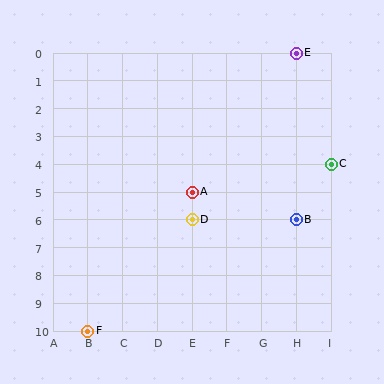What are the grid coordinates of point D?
Point D is at grid coordinates (E, 6).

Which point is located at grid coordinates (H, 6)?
Point B is at (H, 6).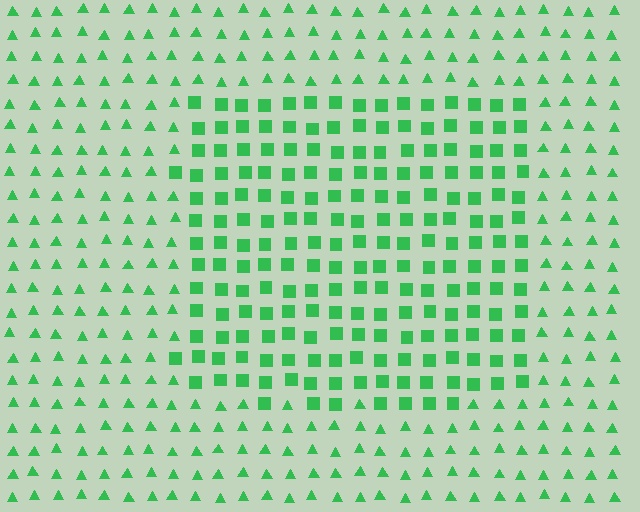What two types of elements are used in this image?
The image uses squares inside the rectangle region and triangles outside it.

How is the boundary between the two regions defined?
The boundary is defined by a change in element shape: squares inside vs. triangles outside. All elements share the same color and spacing.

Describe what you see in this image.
The image is filled with small green elements arranged in a uniform grid. A rectangle-shaped region contains squares, while the surrounding area contains triangles. The boundary is defined purely by the change in element shape.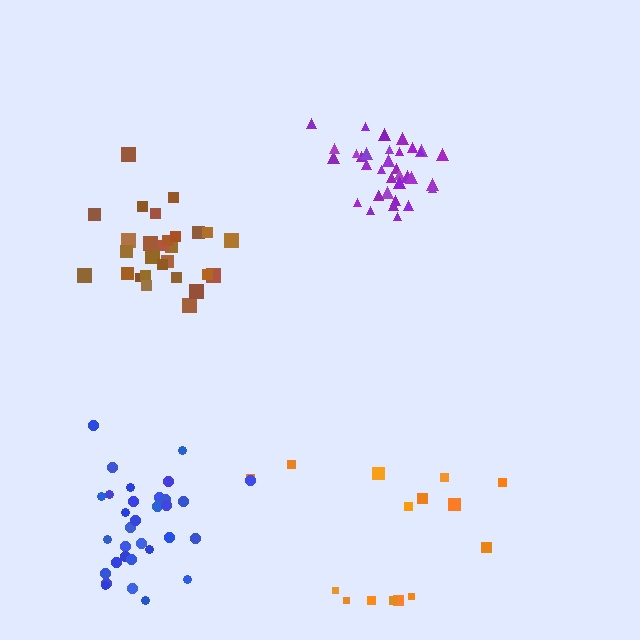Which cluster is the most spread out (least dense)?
Orange.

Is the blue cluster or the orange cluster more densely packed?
Blue.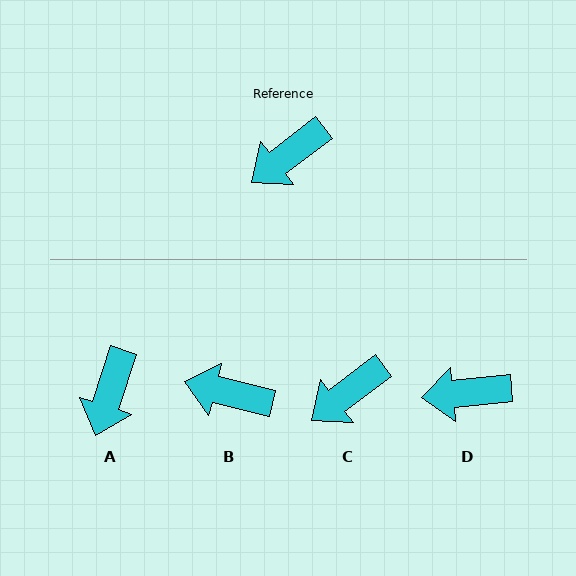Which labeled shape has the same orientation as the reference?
C.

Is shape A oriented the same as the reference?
No, it is off by about 35 degrees.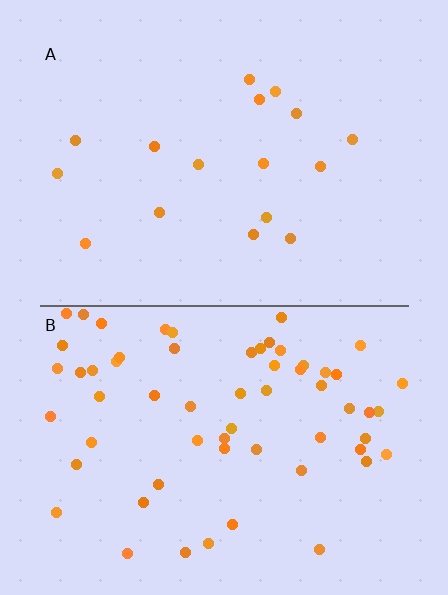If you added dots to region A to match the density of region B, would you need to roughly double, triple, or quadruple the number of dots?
Approximately quadruple.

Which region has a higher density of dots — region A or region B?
B (the bottom).